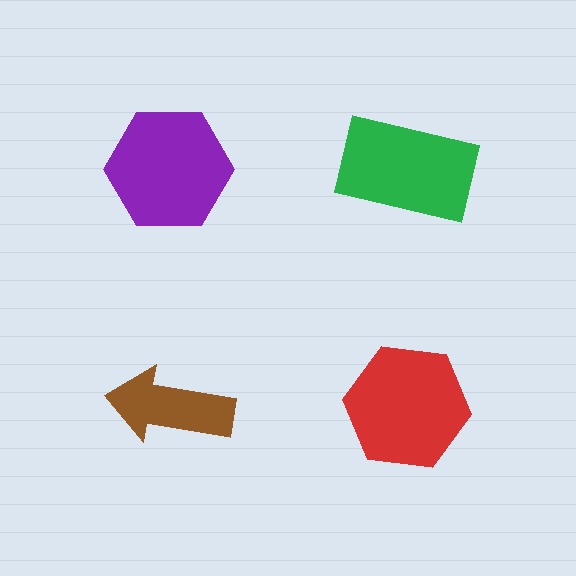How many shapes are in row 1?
2 shapes.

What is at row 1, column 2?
A green rectangle.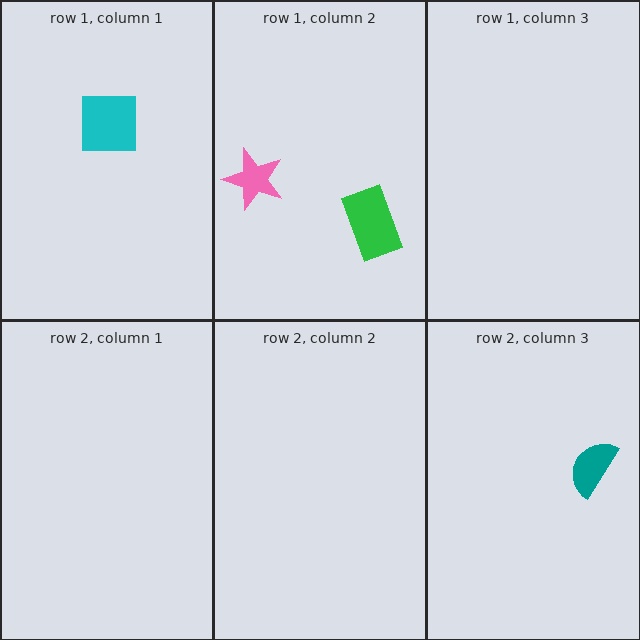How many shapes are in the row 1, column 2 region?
2.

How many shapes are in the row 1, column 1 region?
1.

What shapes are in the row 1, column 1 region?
The cyan square.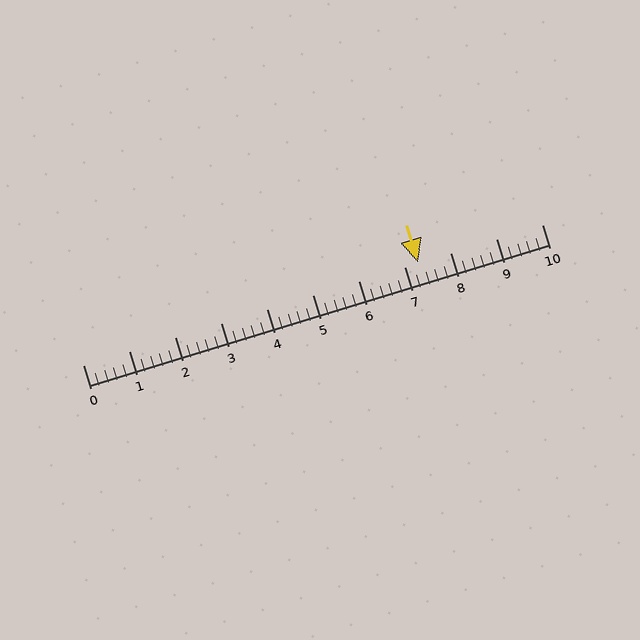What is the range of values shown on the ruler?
The ruler shows values from 0 to 10.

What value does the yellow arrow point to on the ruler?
The yellow arrow points to approximately 7.3.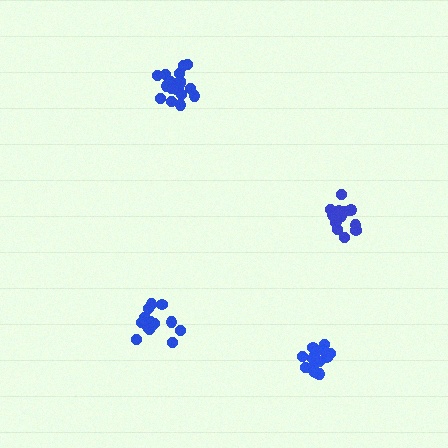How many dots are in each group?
Group 1: 17 dots, Group 2: 16 dots, Group 3: 20 dots, Group 4: 15 dots (68 total).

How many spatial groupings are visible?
There are 4 spatial groupings.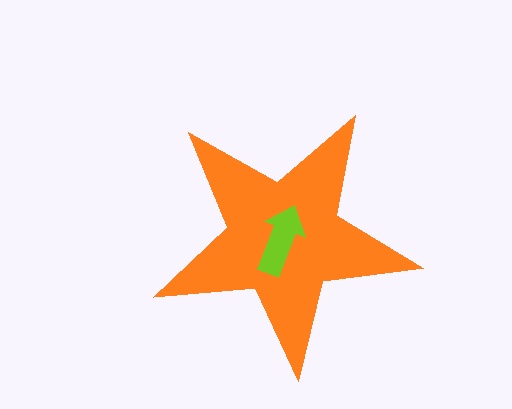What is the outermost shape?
The orange star.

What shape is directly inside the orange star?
The lime arrow.